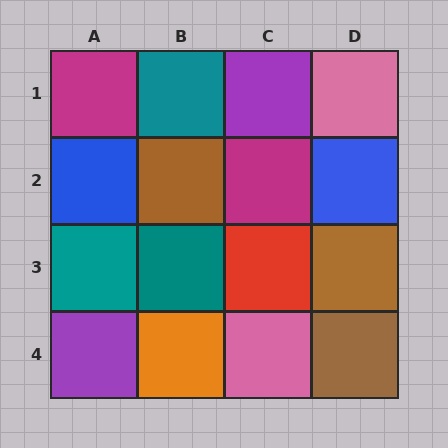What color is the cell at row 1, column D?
Pink.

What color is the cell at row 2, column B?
Brown.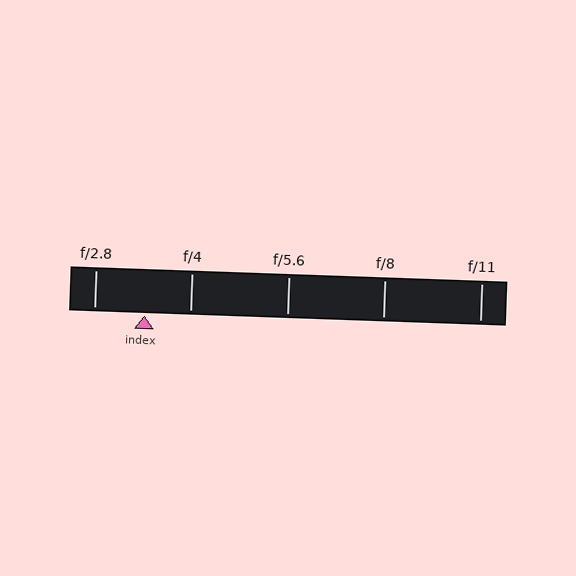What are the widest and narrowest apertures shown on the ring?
The widest aperture shown is f/2.8 and the narrowest is f/11.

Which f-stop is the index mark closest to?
The index mark is closest to f/4.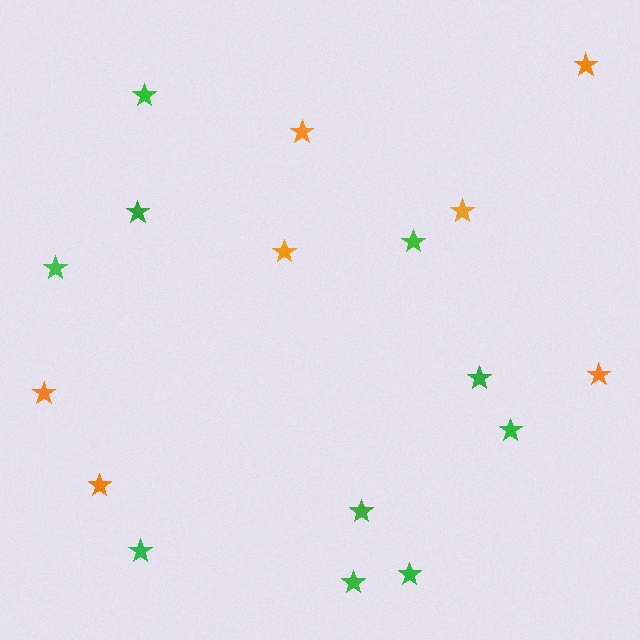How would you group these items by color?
There are 2 groups: one group of green stars (10) and one group of orange stars (7).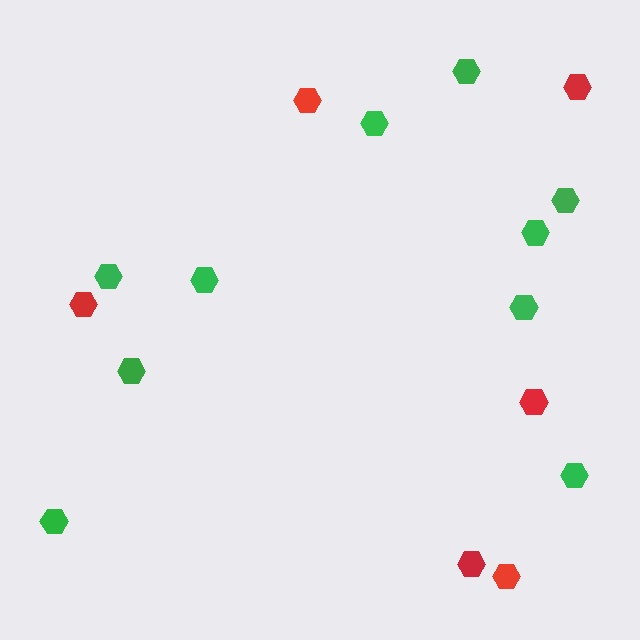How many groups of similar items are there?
There are 2 groups: one group of green hexagons (10) and one group of red hexagons (6).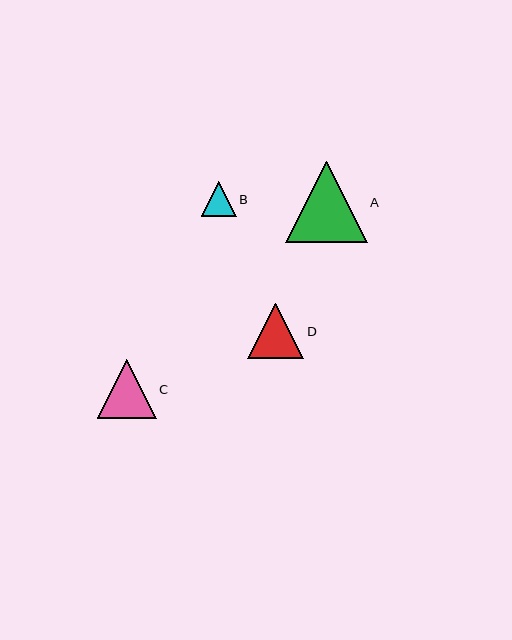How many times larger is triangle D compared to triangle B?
Triangle D is approximately 1.6 times the size of triangle B.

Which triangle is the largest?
Triangle A is the largest with a size of approximately 81 pixels.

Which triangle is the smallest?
Triangle B is the smallest with a size of approximately 35 pixels.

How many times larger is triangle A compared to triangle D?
Triangle A is approximately 1.5 times the size of triangle D.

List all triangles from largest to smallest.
From largest to smallest: A, C, D, B.